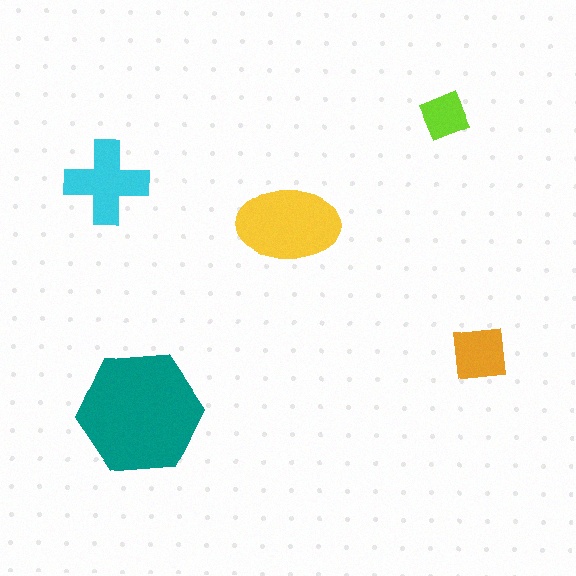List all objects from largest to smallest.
The teal hexagon, the yellow ellipse, the cyan cross, the orange square, the lime diamond.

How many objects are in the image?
There are 5 objects in the image.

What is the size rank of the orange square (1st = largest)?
4th.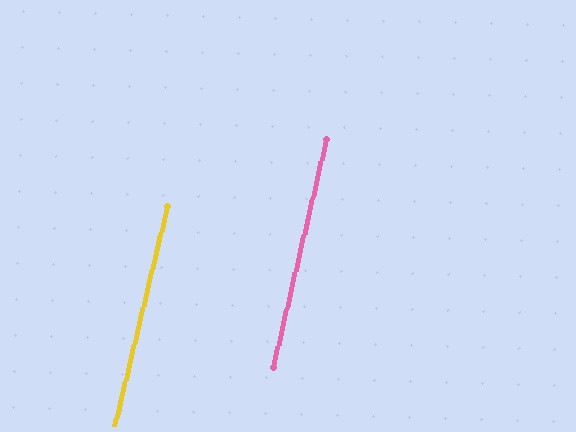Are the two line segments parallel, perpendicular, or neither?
Parallel — their directions differ by only 0.4°.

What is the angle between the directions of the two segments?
Approximately 0 degrees.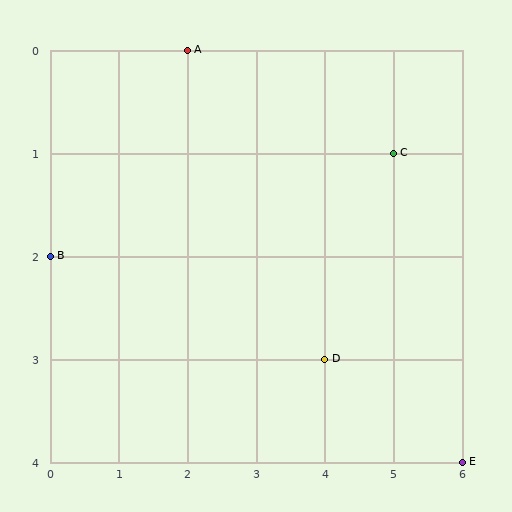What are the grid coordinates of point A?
Point A is at grid coordinates (2, 0).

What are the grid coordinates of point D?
Point D is at grid coordinates (4, 3).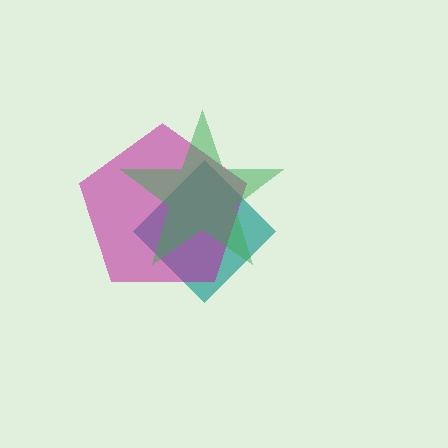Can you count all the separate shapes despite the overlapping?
Yes, there are 3 separate shapes.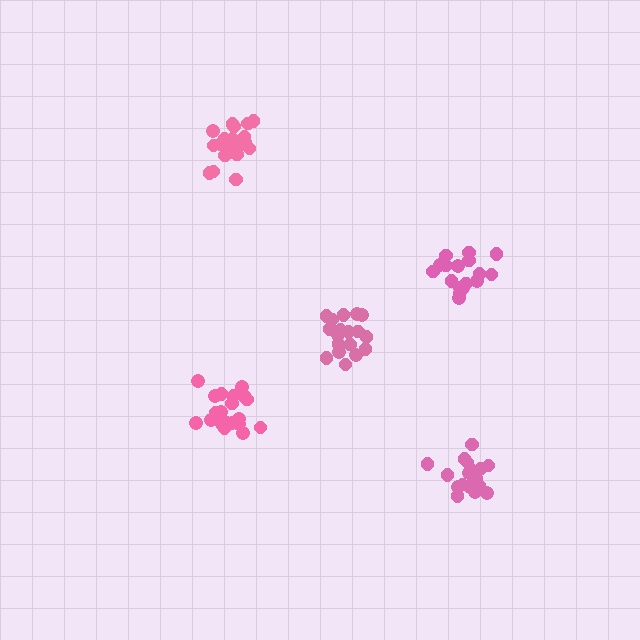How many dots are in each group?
Group 1: 20 dots, Group 2: 17 dots, Group 3: 20 dots, Group 4: 19 dots, Group 5: 21 dots (97 total).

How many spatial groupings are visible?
There are 5 spatial groupings.